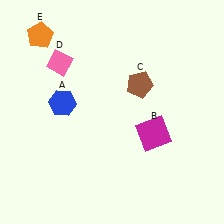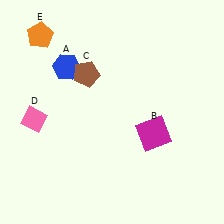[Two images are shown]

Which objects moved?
The objects that moved are: the blue hexagon (A), the brown pentagon (C), the pink diamond (D).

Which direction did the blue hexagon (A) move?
The blue hexagon (A) moved up.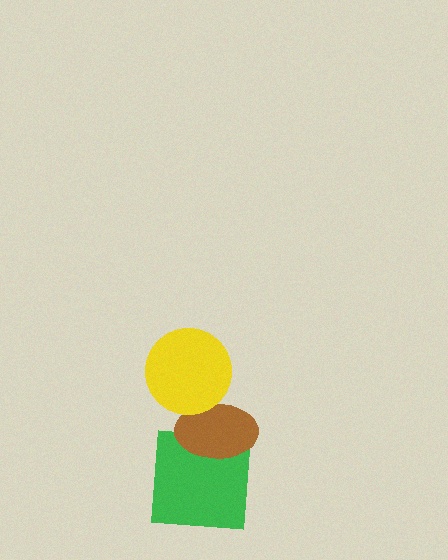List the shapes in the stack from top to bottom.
From top to bottom: the yellow circle, the brown ellipse, the green square.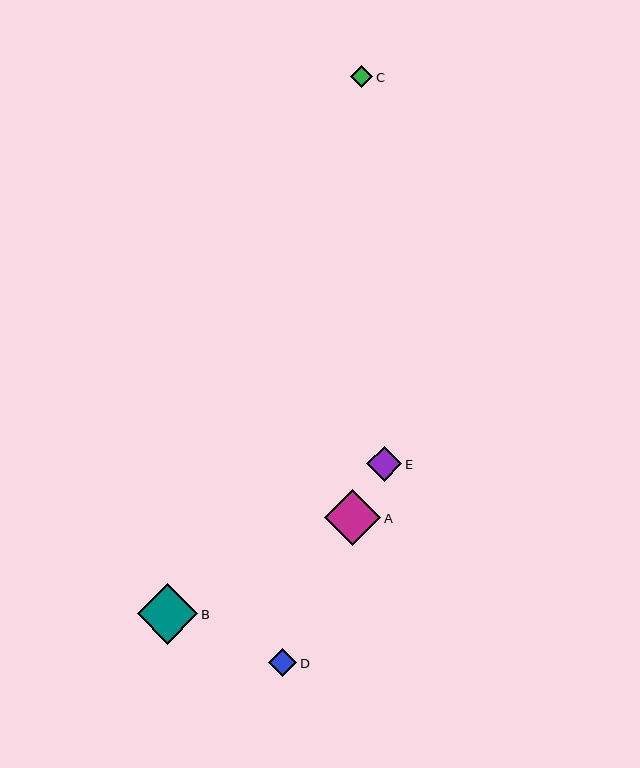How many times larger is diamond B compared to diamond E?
Diamond B is approximately 1.7 times the size of diamond E.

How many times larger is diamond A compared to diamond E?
Diamond A is approximately 1.6 times the size of diamond E.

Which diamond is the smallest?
Diamond C is the smallest with a size of approximately 22 pixels.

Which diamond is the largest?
Diamond B is the largest with a size of approximately 60 pixels.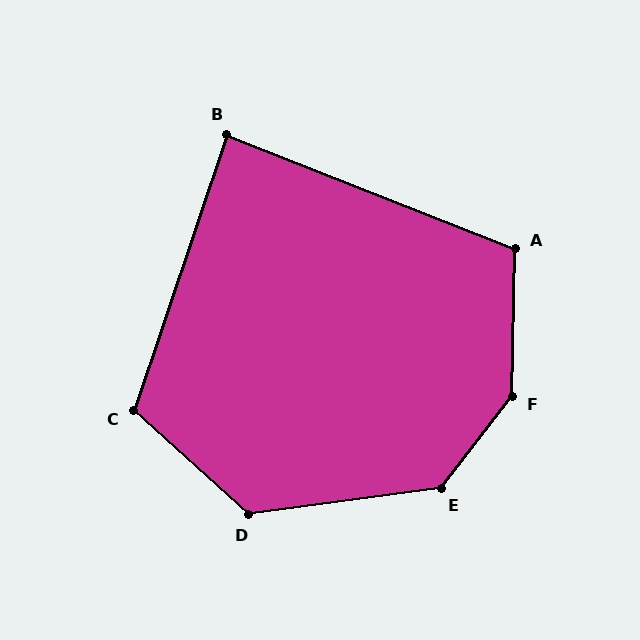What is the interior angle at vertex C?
Approximately 113 degrees (obtuse).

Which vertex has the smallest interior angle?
B, at approximately 87 degrees.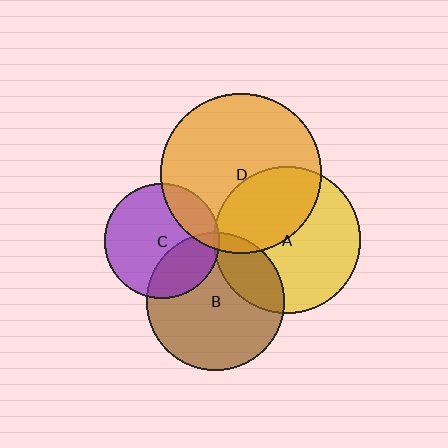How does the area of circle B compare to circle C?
Approximately 1.4 times.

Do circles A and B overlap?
Yes.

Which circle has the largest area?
Circle D (orange).